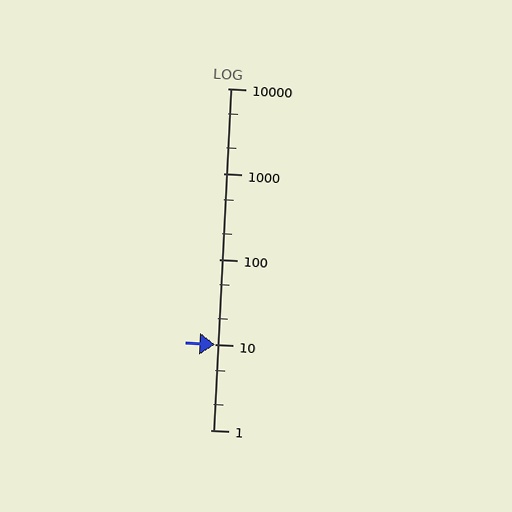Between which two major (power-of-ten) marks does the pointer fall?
The pointer is between 10 and 100.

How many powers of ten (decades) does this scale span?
The scale spans 4 decades, from 1 to 10000.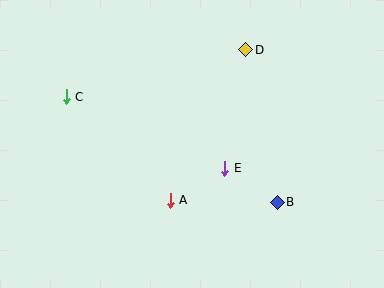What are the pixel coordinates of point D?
Point D is at (246, 50).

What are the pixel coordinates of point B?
Point B is at (277, 202).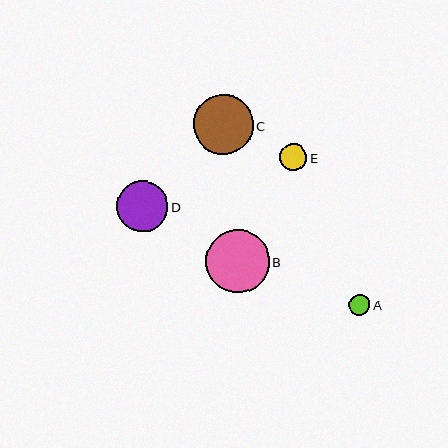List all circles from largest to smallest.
From largest to smallest: B, C, D, E, A.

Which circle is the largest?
Circle B is the largest with a size of approximately 63 pixels.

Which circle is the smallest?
Circle A is the smallest with a size of approximately 21 pixels.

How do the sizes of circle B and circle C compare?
Circle B and circle C are approximately the same size.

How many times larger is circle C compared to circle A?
Circle C is approximately 2.8 times the size of circle A.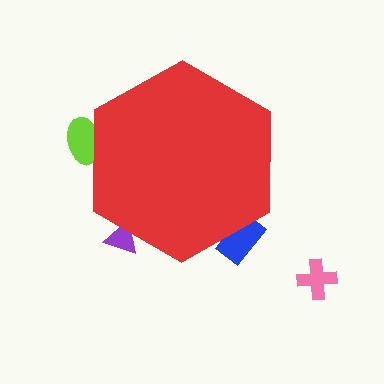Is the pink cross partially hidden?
No, the pink cross is fully visible.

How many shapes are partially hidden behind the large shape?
3 shapes are partially hidden.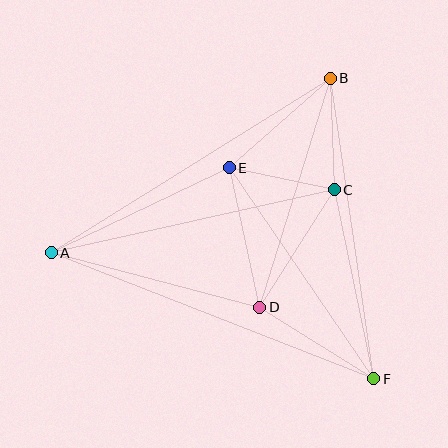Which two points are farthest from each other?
Points A and F are farthest from each other.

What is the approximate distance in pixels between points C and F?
The distance between C and F is approximately 193 pixels.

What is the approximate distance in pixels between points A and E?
The distance between A and E is approximately 198 pixels.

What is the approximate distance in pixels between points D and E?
The distance between D and E is approximately 142 pixels.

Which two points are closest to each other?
Points C and E are closest to each other.